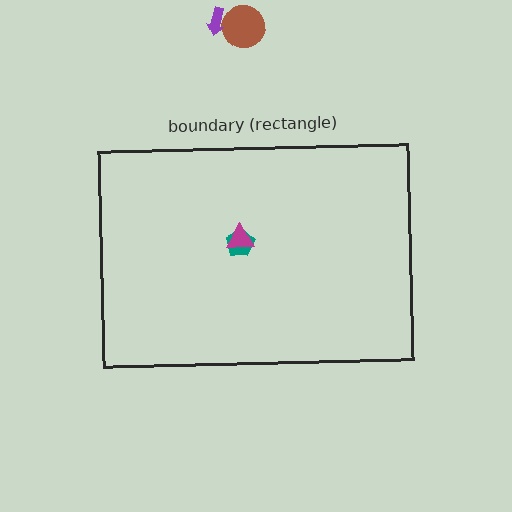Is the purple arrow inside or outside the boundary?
Outside.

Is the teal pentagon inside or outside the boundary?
Inside.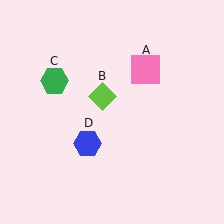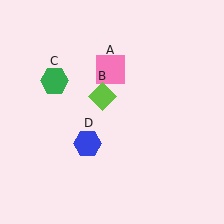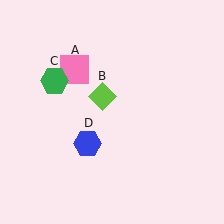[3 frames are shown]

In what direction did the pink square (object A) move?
The pink square (object A) moved left.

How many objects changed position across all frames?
1 object changed position: pink square (object A).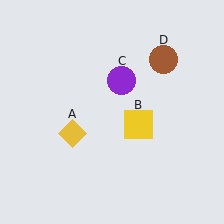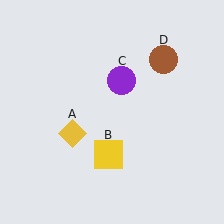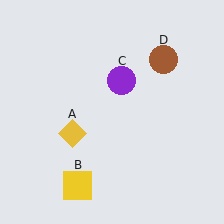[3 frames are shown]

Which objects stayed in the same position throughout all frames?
Yellow diamond (object A) and purple circle (object C) and brown circle (object D) remained stationary.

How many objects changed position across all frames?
1 object changed position: yellow square (object B).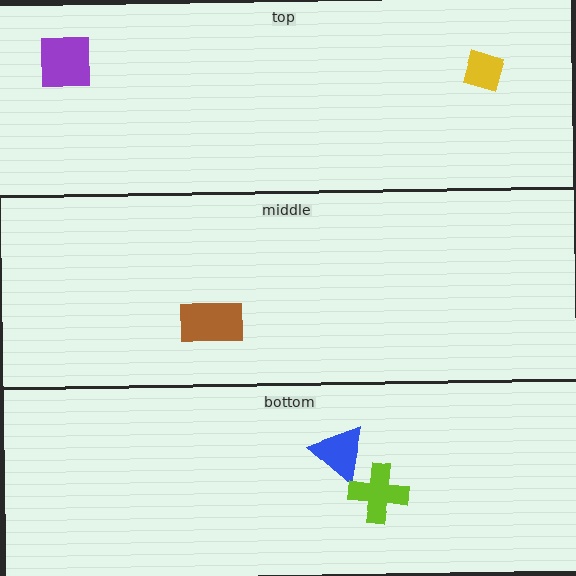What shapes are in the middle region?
The brown rectangle.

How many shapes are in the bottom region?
2.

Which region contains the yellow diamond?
The top region.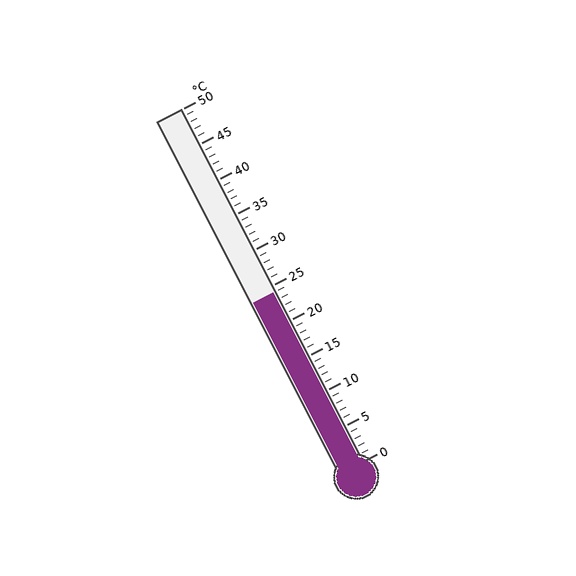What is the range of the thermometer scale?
The thermometer scale ranges from 0°C to 50°C.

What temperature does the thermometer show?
The thermometer shows approximately 24°C.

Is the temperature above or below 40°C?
The temperature is below 40°C.